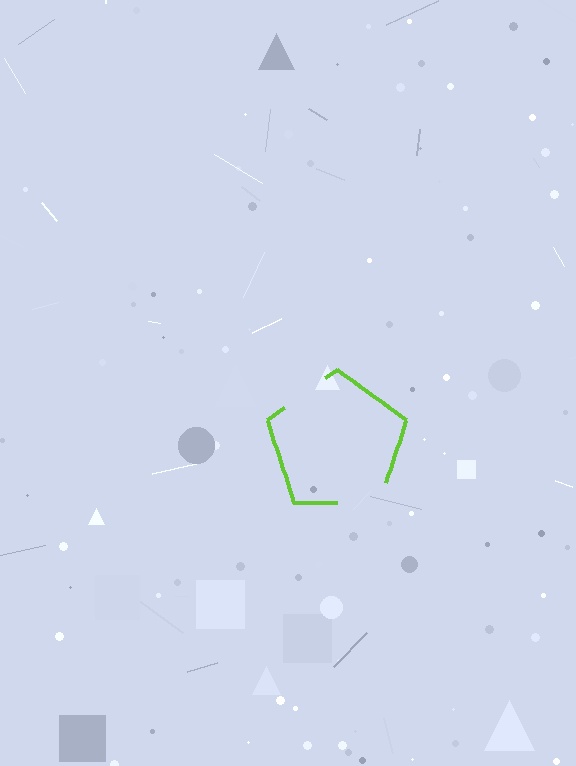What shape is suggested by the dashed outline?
The dashed outline suggests a pentagon.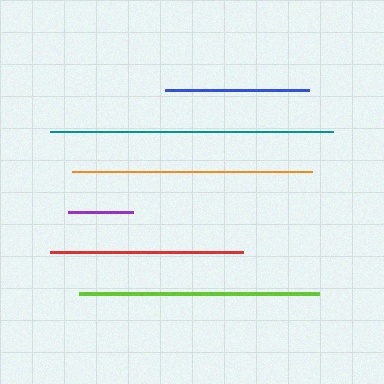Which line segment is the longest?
The teal line is the longest at approximately 283 pixels.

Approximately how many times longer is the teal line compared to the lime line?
The teal line is approximately 1.2 times the length of the lime line.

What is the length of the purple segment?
The purple segment is approximately 66 pixels long.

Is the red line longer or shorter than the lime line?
The lime line is longer than the red line.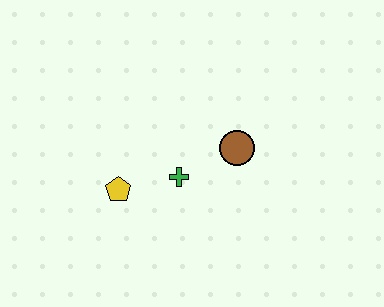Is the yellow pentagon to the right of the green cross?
No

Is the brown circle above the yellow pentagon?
Yes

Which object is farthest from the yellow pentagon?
The brown circle is farthest from the yellow pentagon.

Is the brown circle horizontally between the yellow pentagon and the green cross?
No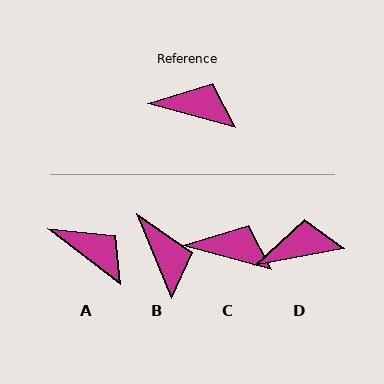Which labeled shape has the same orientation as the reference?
C.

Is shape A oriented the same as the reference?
No, it is off by about 23 degrees.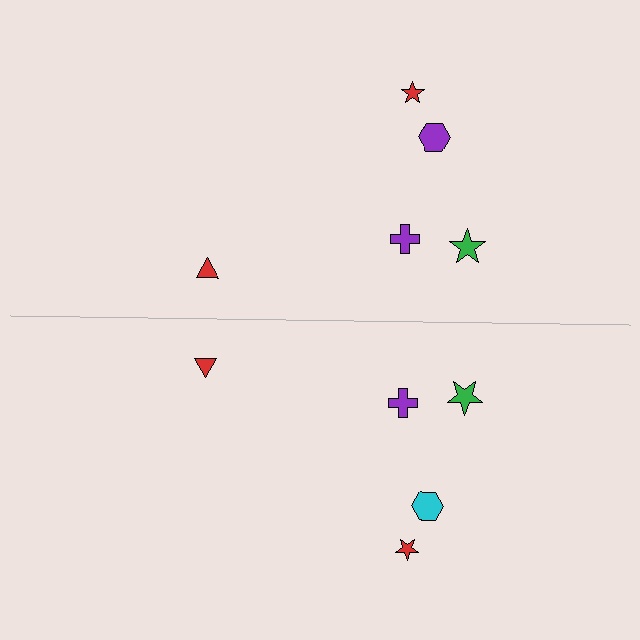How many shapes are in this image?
There are 10 shapes in this image.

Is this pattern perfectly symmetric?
No, the pattern is not perfectly symmetric. The cyan hexagon on the bottom side breaks the symmetry — its mirror counterpart is purple.